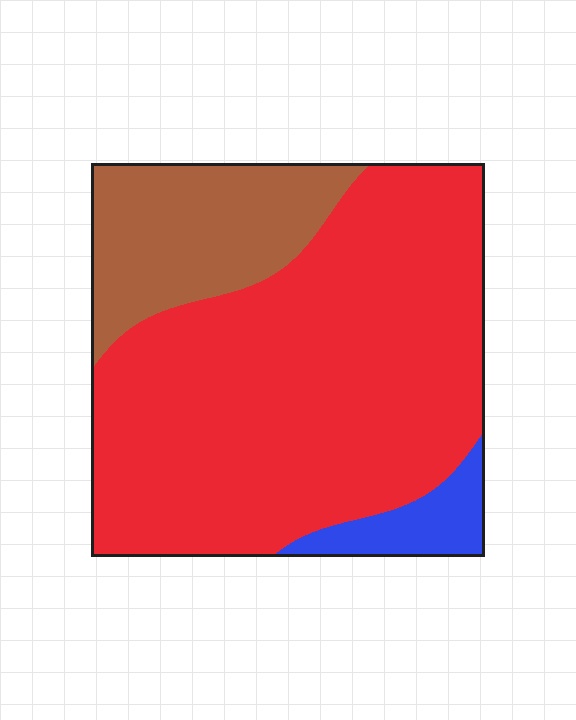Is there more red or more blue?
Red.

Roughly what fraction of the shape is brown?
Brown takes up about one fifth (1/5) of the shape.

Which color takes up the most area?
Red, at roughly 70%.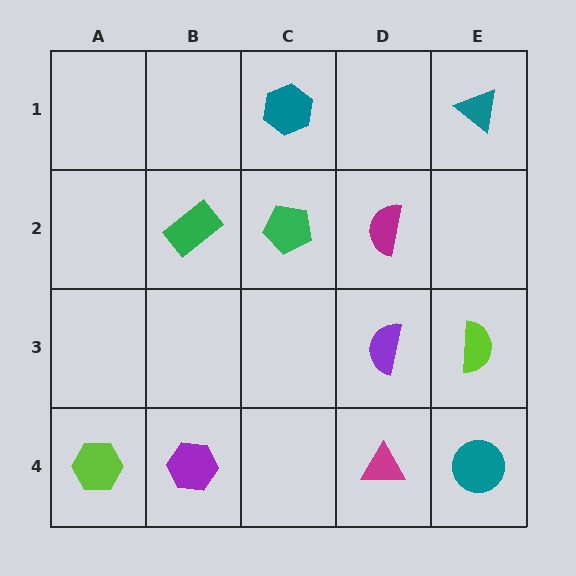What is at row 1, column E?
A teal triangle.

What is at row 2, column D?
A magenta semicircle.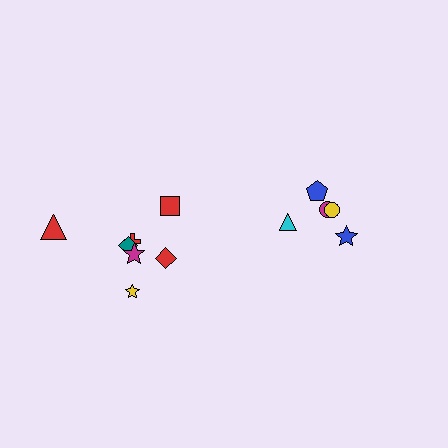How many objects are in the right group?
There are 5 objects.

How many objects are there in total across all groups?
There are 12 objects.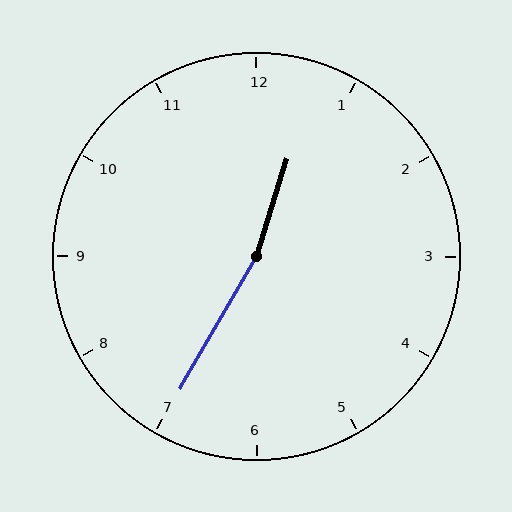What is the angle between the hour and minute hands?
Approximately 168 degrees.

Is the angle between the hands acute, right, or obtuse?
It is obtuse.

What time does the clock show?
12:35.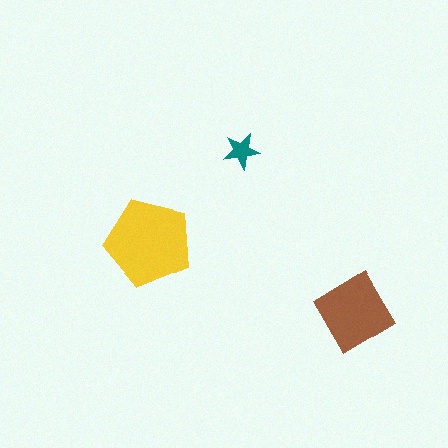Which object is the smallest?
The teal star.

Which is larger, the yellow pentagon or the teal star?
The yellow pentagon.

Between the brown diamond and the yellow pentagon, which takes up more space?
The yellow pentagon.